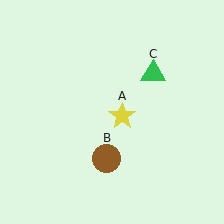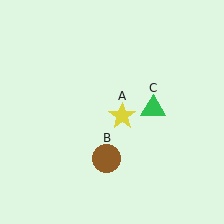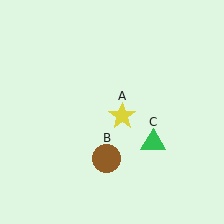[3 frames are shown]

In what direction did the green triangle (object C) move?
The green triangle (object C) moved down.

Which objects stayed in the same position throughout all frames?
Yellow star (object A) and brown circle (object B) remained stationary.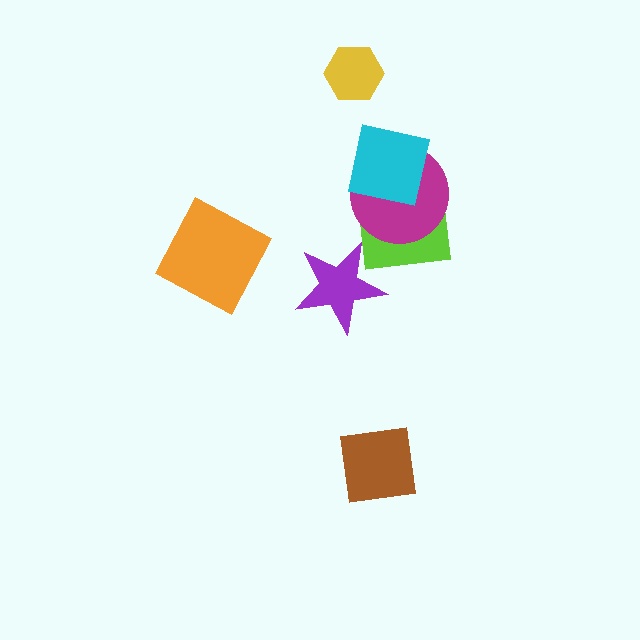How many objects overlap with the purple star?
0 objects overlap with the purple star.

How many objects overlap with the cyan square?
2 objects overlap with the cyan square.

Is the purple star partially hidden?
No, no other shape covers it.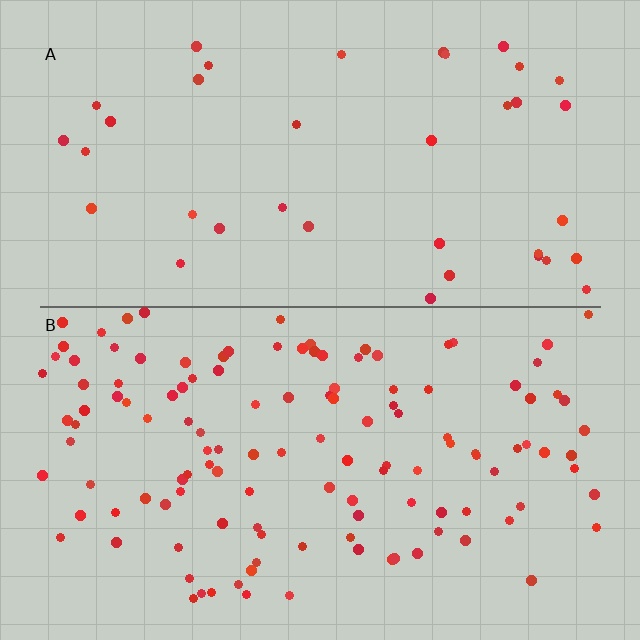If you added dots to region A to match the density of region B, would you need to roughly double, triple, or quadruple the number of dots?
Approximately triple.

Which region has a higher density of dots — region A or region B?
B (the bottom).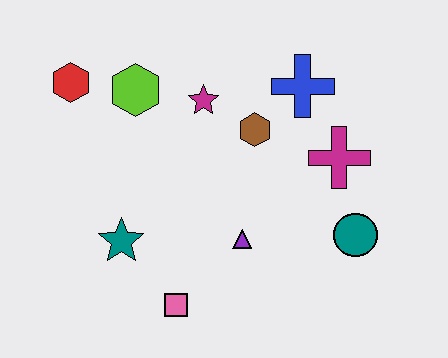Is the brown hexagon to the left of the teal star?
No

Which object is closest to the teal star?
The pink square is closest to the teal star.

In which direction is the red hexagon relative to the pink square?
The red hexagon is above the pink square.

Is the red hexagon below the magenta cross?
No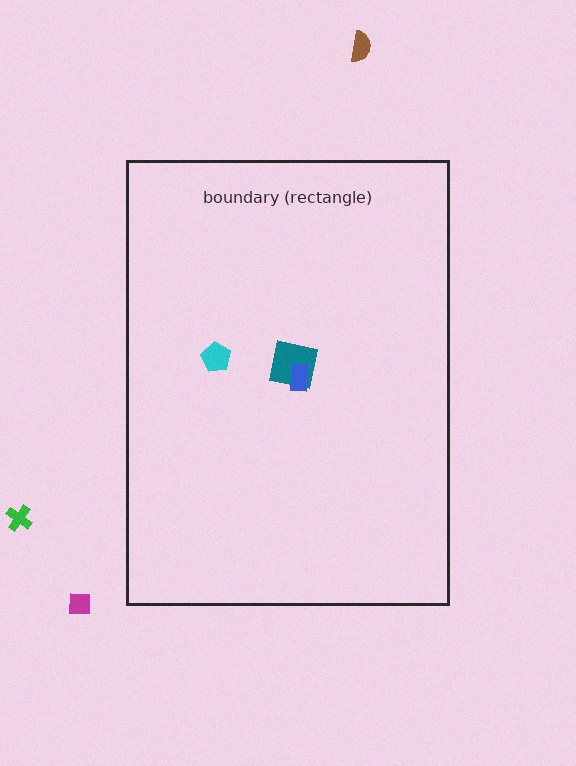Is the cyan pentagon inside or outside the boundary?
Inside.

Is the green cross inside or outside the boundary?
Outside.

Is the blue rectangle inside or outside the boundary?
Inside.